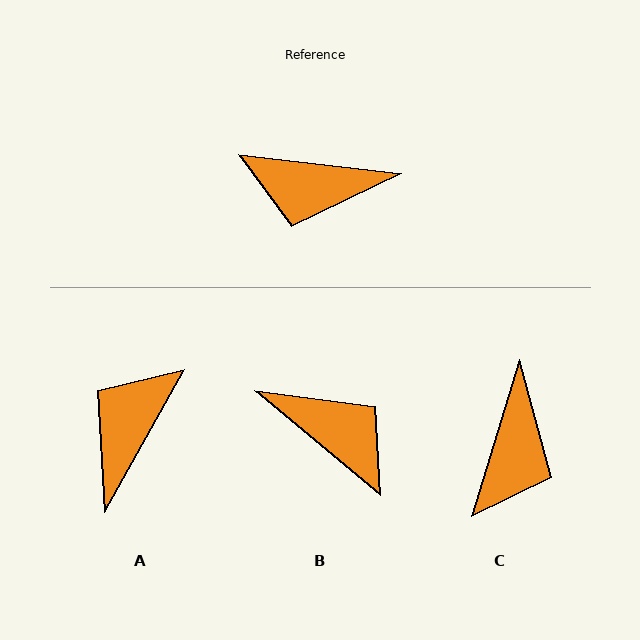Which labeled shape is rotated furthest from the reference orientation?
B, about 147 degrees away.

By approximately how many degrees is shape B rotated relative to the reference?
Approximately 147 degrees counter-clockwise.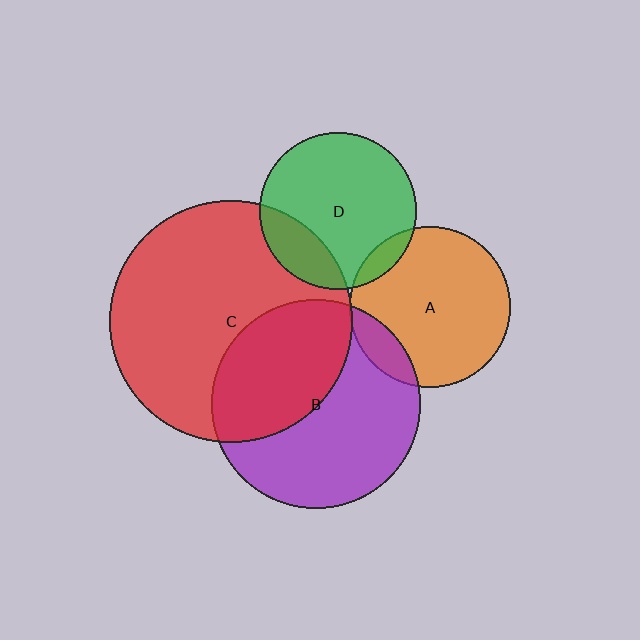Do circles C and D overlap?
Yes.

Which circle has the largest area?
Circle C (red).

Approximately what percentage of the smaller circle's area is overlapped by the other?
Approximately 20%.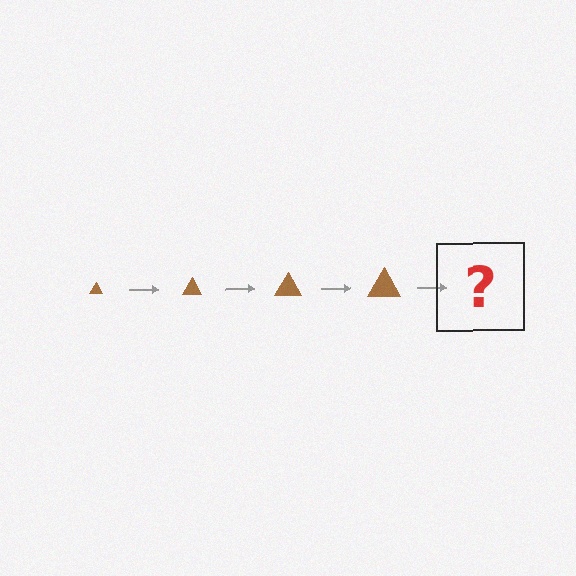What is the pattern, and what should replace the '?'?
The pattern is that the triangle gets progressively larger each step. The '?' should be a brown triangle, larger than the previous one.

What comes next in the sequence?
The next element should be a brown triangle, larger than the previous one.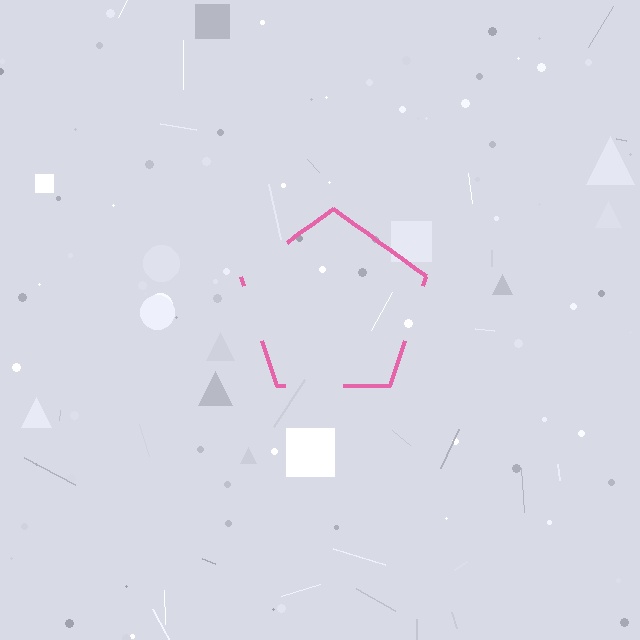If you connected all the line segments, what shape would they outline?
They would outline a pentagon.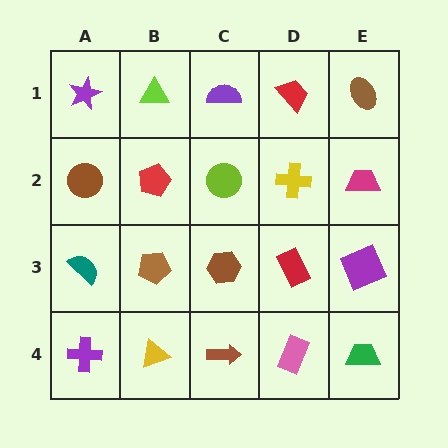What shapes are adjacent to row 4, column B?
A brown pentagon (row 3, column B), a purple cross (row 4, column A), a brown arrow (row 4, column C).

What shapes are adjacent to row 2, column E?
A brown ellipse (row 1, column E), a purple square (row 3, column E), a yellow cross (row 2, column D).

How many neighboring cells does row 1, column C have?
3.